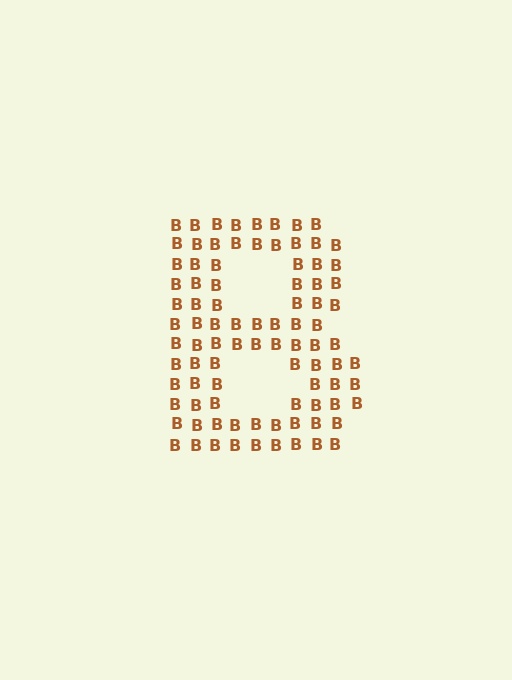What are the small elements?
The small elements are letter B's.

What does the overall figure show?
The overall figure shows the letter B.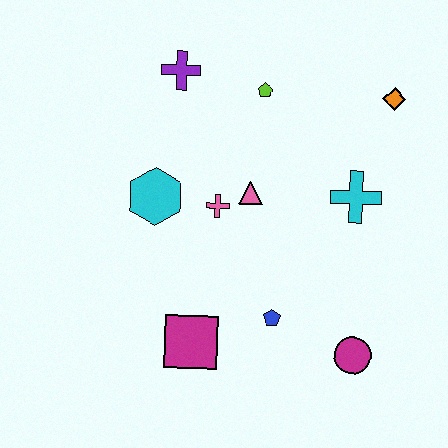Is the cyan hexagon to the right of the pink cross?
No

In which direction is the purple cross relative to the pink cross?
The purple cross is above the pink cross.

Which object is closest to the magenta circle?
The blue pentagon is closest to the magenta circle.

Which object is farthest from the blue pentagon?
The purple cross is farthest from the blue pentagon.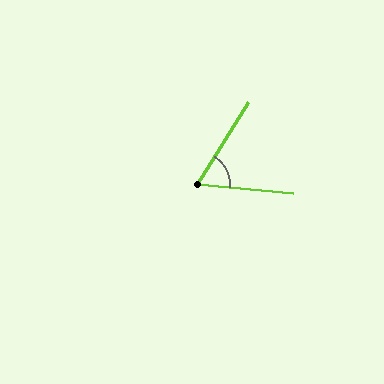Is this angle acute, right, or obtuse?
It is acute.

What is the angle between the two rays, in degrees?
Approximately 63 degrees.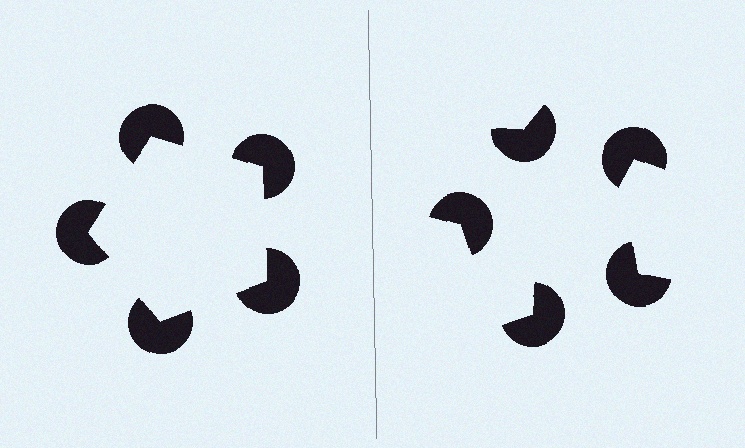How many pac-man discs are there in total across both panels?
10 — 5 on each side.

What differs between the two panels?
The pac-man discs are positioned identically on both sides; only the wedge orientations differ. On the left they align to a pentagon; on the right they are misaligned.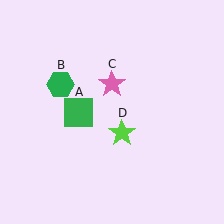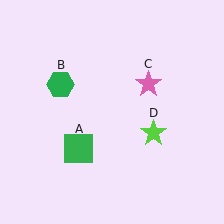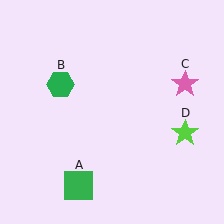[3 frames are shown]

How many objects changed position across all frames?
3 objects changed position: green square (object A), pink star (object C), lime star (object D).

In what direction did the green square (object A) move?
The green square (object A) moved down.